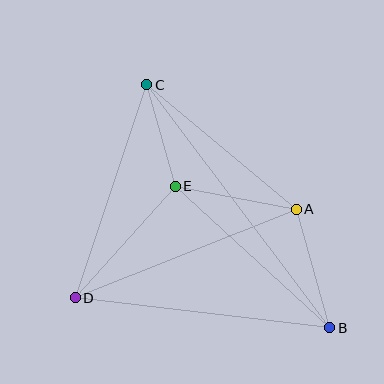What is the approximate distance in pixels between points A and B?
The distance between A and B is approximately 123 pixels.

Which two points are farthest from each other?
Points B and C are farthest from each other.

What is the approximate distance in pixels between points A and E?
The distance between A and E is approximately 123 pixels.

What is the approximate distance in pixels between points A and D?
The distance between A and D is approximately 238 pixels.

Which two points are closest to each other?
Points C and E are closest to each other.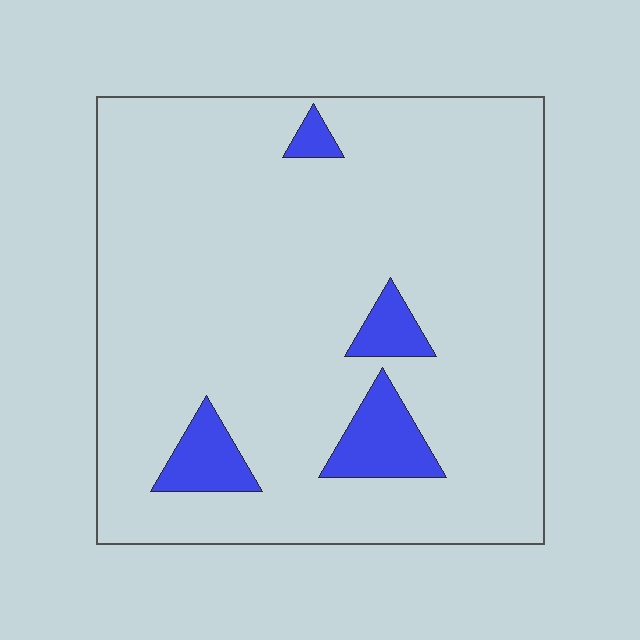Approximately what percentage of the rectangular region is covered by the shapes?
Approximately 10%.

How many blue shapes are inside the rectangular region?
4.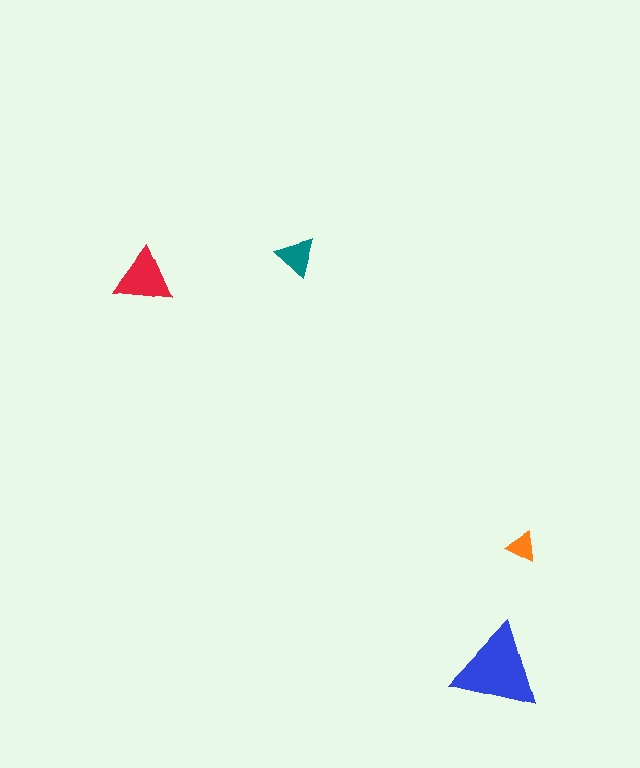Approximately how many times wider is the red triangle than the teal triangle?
About 1.5 times wider.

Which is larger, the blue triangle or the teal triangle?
The blue one.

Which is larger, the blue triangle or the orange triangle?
The blue one.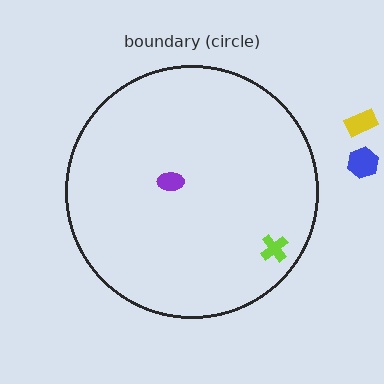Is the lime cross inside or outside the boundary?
Inside.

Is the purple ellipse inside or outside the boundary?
Inside.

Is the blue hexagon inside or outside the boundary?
Outside.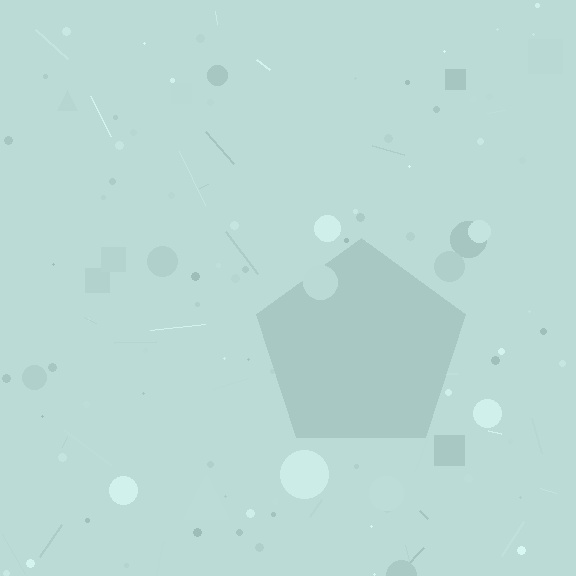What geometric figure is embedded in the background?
A pentagon is embedded in the background.